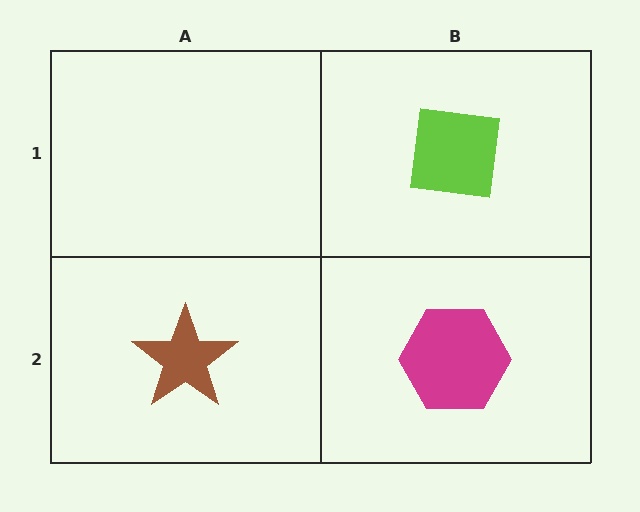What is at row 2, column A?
A brown star.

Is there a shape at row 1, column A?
No, that cell is empty.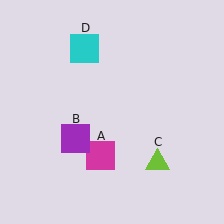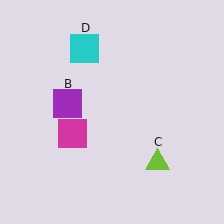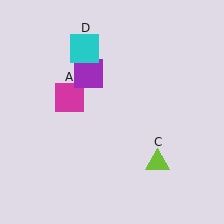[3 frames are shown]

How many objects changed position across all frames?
2 objects changed position: magenta square (object A), purple square (object B).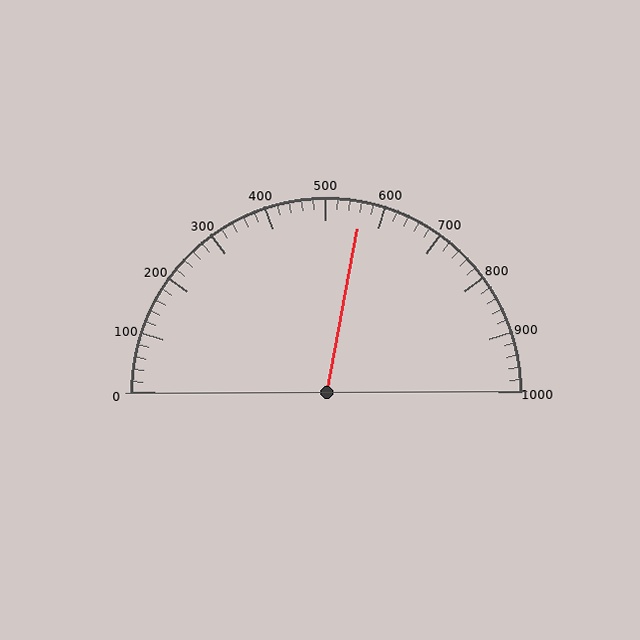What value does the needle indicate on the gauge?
The needle indicates approximately 560.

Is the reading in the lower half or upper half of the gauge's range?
The reading is in the upper half of the range (0 to 1000).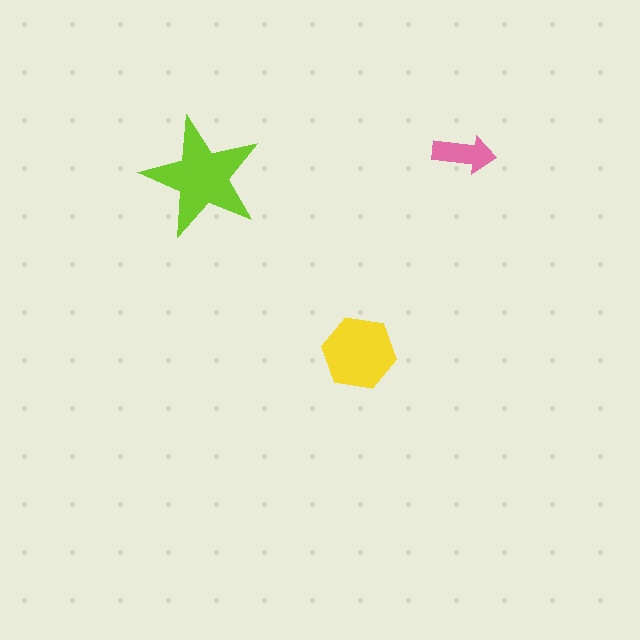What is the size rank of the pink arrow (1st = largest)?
3rd.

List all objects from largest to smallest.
The lime star, the yellow hexagon, the pink arrow.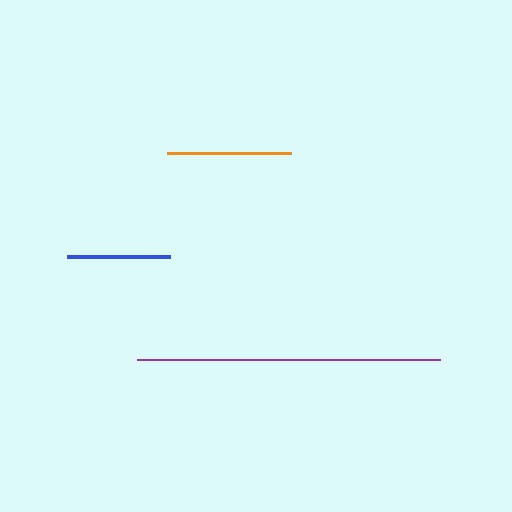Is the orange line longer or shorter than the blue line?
The orange line is longer than the blue line.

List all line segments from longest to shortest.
From longest to shortest: purple, orange, blue.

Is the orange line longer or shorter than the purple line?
The purple line is longer than the orange line.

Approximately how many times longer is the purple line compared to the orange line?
The purple line is approximately 2.5 times the length of the orange line.